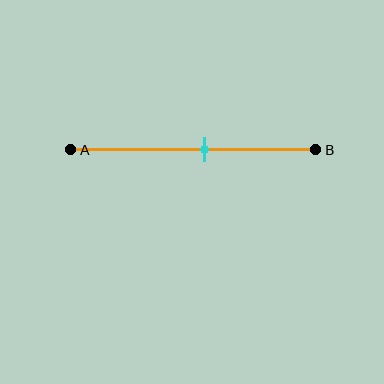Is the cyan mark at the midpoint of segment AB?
No, the mark is at about 55% from A, not at the 50% midpoint.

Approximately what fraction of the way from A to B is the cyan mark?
The cyan mark is approximately 55% of the way from A to B.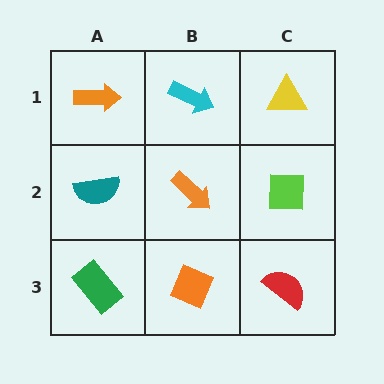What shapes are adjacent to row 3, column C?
A lime square (row 2, column C), an orange diamond (row 3, column B).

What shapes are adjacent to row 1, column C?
A lime square (row 2, column C), a cyan arrow (row 1, column B).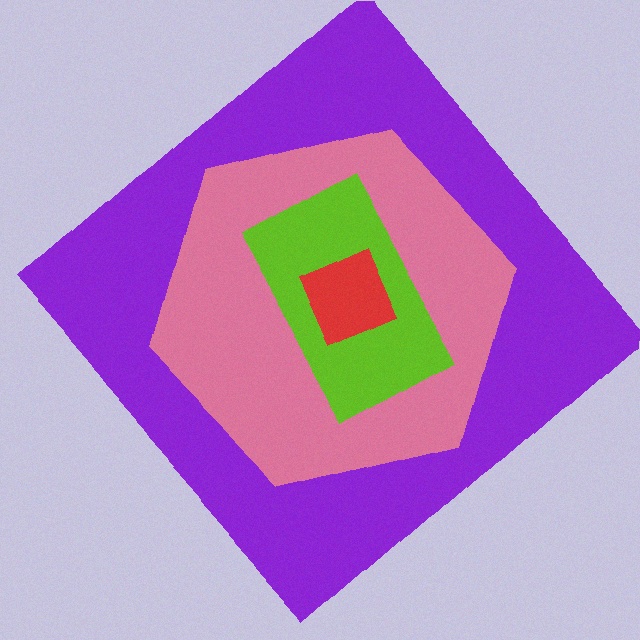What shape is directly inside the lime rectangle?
The red diamond.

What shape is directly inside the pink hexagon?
The lime rectangle.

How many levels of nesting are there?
4.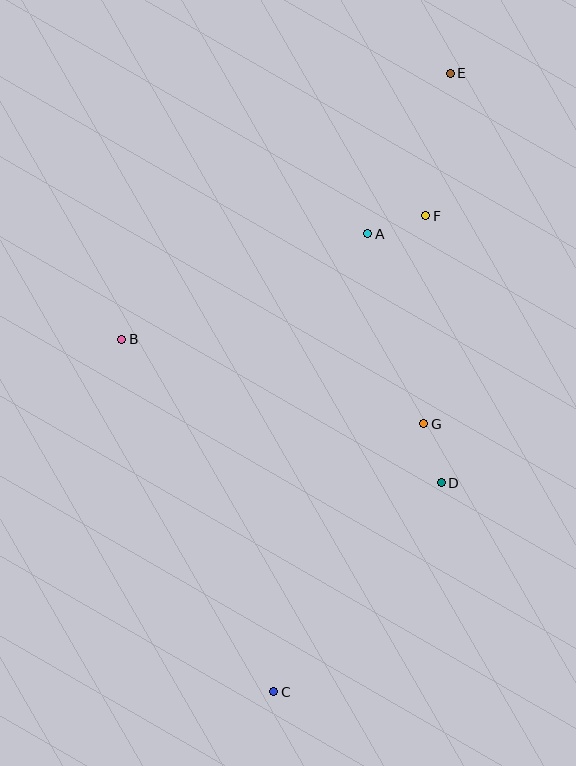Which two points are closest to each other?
Points A and F are closest to each other.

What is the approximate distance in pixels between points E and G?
The distance between E and G is approximately 351 pixels.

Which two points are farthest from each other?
Points C and E are farthest from each other.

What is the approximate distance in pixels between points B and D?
The distance between B and D is approximately 350 pixels.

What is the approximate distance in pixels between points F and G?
The distance between F and G is approximately 208 pixels.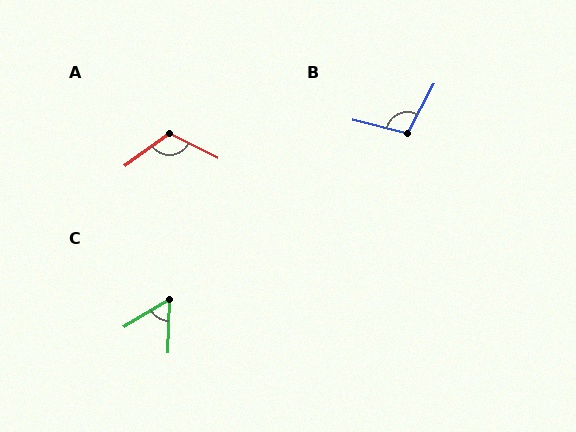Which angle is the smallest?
C, at approximately 58 degrees.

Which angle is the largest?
A, at approximately 117 degrees.